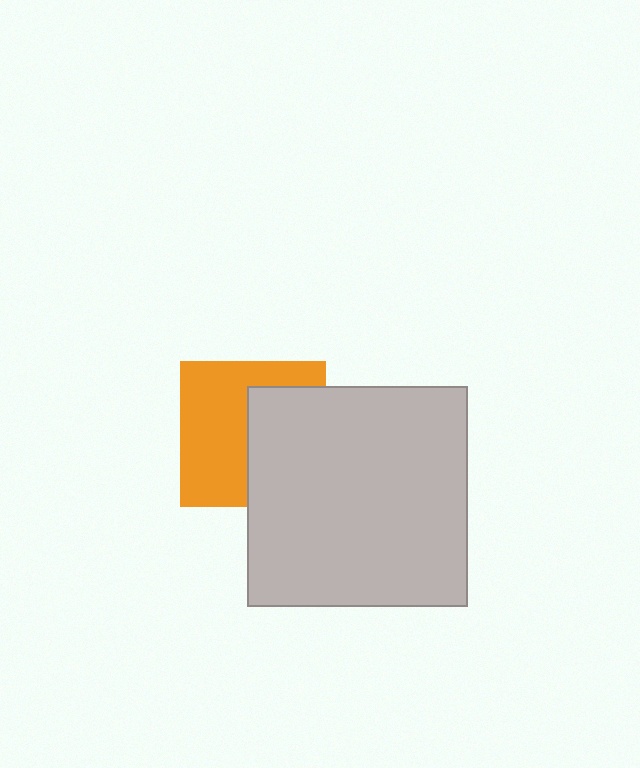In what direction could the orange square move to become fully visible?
The orange square could move left. That would shift it out from behind the light gray square entirely.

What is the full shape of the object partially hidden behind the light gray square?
The partially hidden object is an orange square.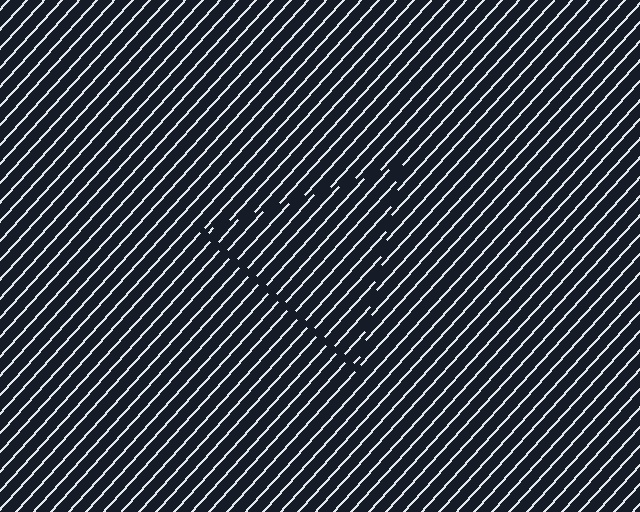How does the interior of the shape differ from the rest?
The interior of the shape contains the same grating, shifted by half a period — the contour is defined by the phase discontinuity where line-ends from the inner and outer gratings abut.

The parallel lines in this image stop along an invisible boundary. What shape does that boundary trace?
An illusory triangle. The interior of the shape contains the same grating, shifted by half a period — the contour is defined by the phase discontinuity where line-ends from the inner and outer gratings abut.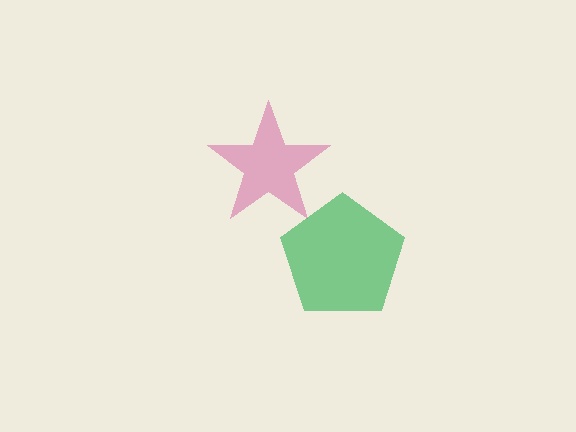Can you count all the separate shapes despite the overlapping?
Yes, there are 2 separate shapes.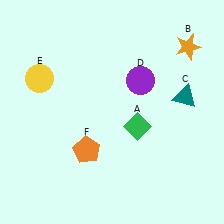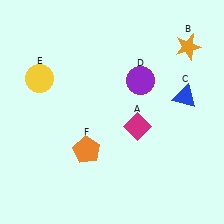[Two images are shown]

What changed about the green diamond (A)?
In Image 1, A is green. In Image 2, it changed to magenta.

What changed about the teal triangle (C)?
In Image 1, C is teal. In Image 2, it changed to blue.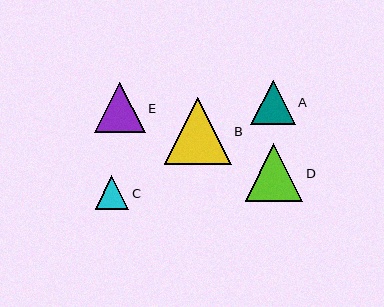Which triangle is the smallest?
Triangle C is the smallest with a size of approximately 34 pixels.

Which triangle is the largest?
Triangle B is the largest with a size of approximately 67 pixels.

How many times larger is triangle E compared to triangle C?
Triangle E is approximately 1.5 times the size of triangle C.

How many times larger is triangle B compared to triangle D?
Triangle B is approximately 1.2 times the size of triangle D.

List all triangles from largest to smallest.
From largest to smallest: B, D, E, A, C.